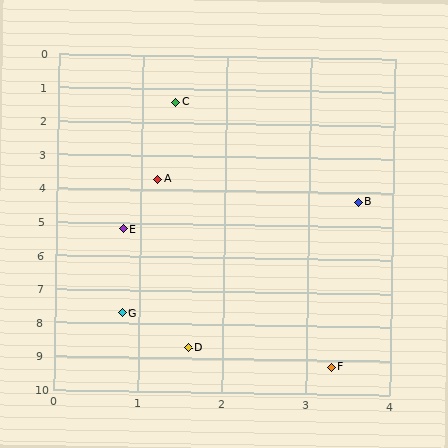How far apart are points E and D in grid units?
Points E and D are about 3.6 grid units apart.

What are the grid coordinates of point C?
Point C is at approximately (1.4, 1.4).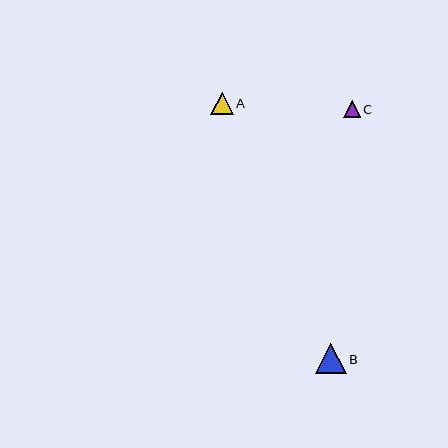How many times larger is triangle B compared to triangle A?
Triangle B is approximately 1.3 times the size of triangle A.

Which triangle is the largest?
Triangle B is the largest with a size of approximately 30 pixels.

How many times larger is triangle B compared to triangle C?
Triangle B is approximately 1.9 times the size of triangle C.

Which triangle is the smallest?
Triangle C is the smallest with a size of approximately 16 pixels.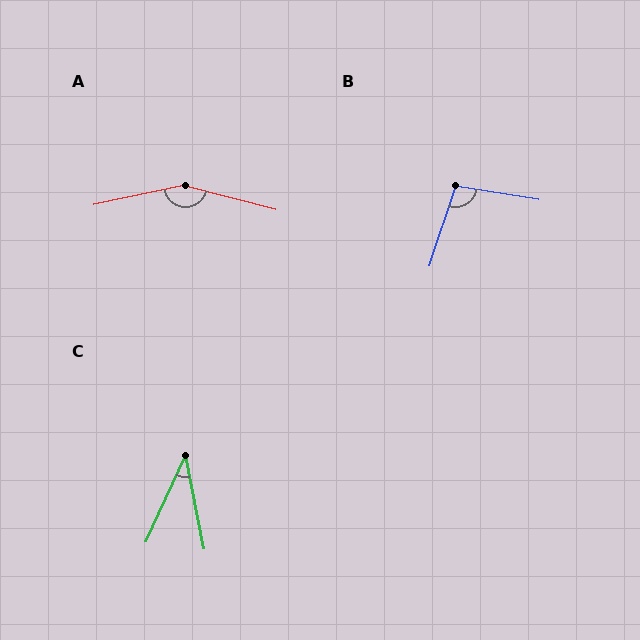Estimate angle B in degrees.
Approximately 99 degrees.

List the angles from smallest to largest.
C (36°), B (99°), A (153°).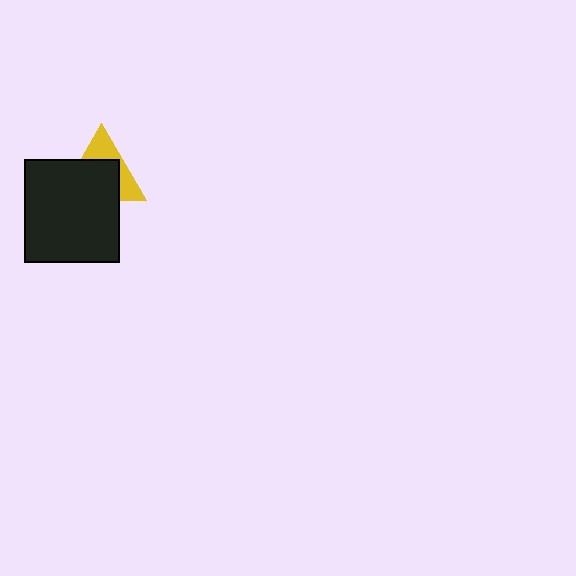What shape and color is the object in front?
The object in front is a black rectangle.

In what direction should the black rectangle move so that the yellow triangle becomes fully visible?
The black rectangle should move down. That is the shortest direction to clear the overlap and leave the yellow triangle fully visible.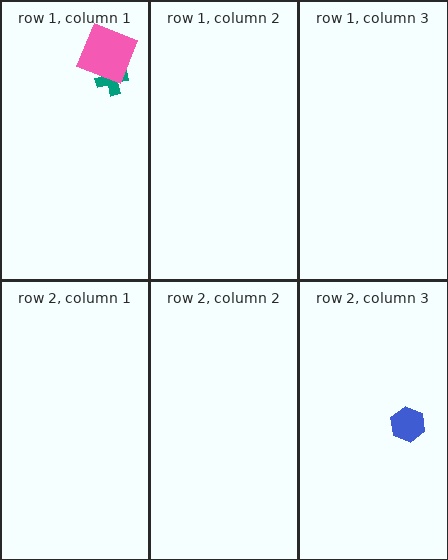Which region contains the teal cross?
The row 1, column 1 region.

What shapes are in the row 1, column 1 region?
The teal cross, the pink square.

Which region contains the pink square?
The row 1, column 1 region.